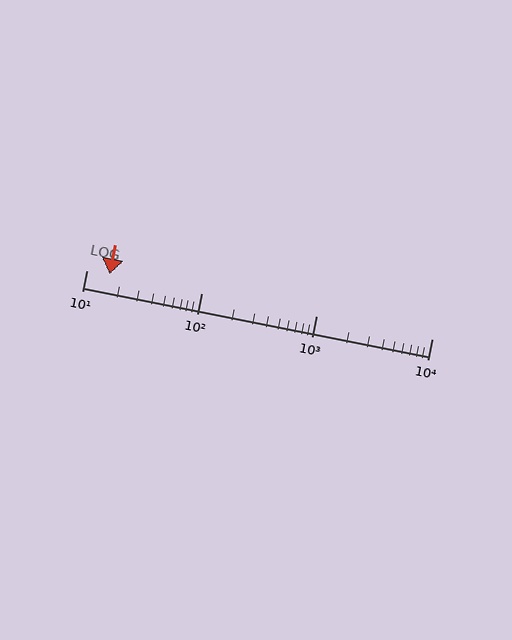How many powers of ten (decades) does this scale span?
The scale spans 3 decades, from 10 to 10000.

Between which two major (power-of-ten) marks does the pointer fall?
The pointer is between 10 and 100.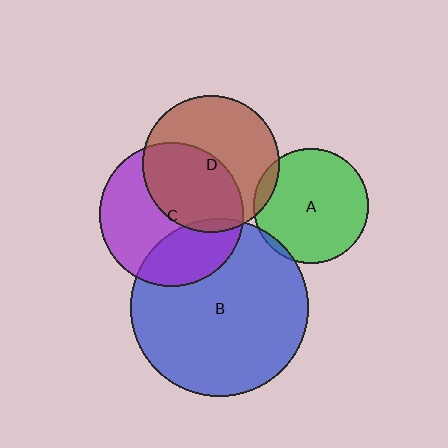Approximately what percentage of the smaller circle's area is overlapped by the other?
Approximately 45%.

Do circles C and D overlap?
Yes.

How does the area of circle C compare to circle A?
Approximately 1.6 times.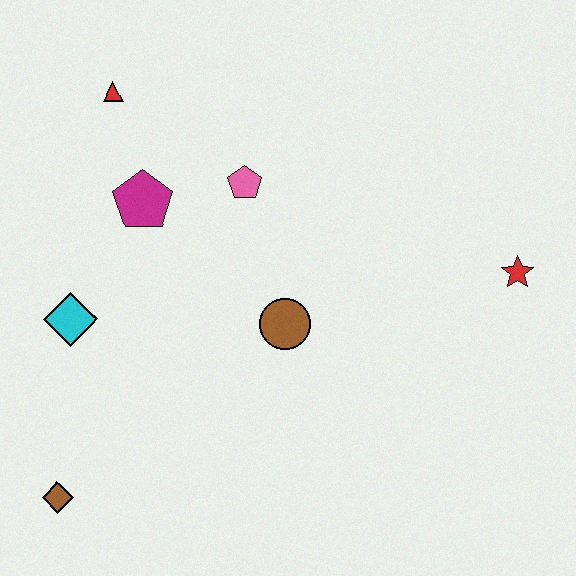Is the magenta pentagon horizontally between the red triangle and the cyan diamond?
No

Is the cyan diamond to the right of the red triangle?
No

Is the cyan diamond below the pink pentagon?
Yes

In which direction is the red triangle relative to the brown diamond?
The red triangle is above the brown diamond.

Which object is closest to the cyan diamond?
The magenta pentagon is closest to the cyan diamond.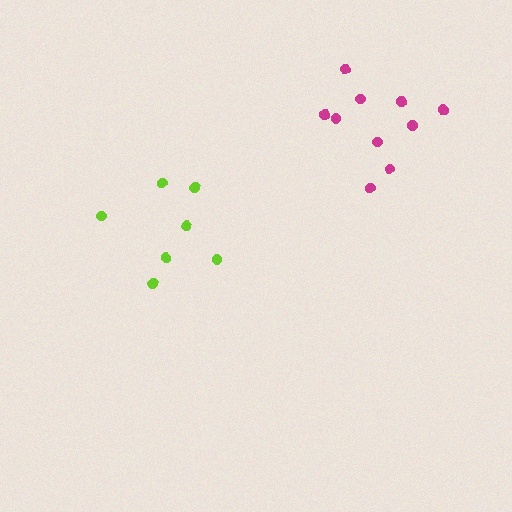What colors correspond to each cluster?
The clusters are colored: lime, magenta.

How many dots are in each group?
Group 1: 7 dots, Group 2: 10 dots (17 total).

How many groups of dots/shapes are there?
There are 2 groups.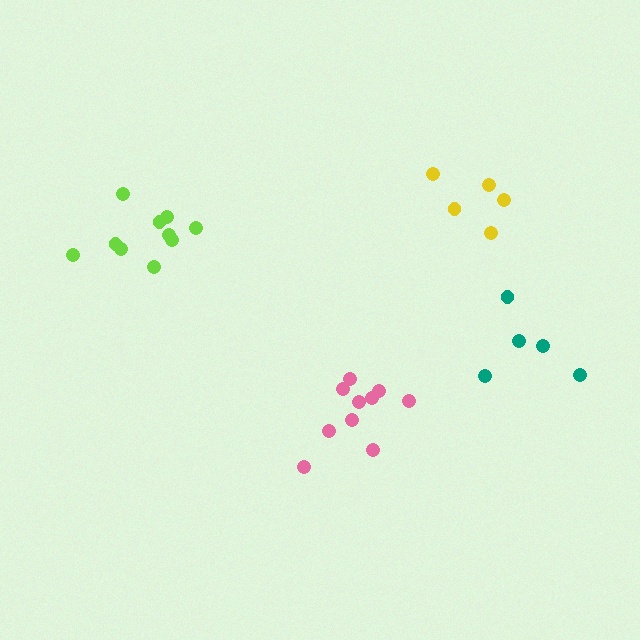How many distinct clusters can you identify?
There are 4 distinct clusters.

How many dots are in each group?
Group 1: 5 dots, Group 2: 10 dots, Group 3: 10 dots, Group 4: 5 dots (30 total).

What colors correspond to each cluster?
The clusters are colored: yellow, lime, pink, teal.